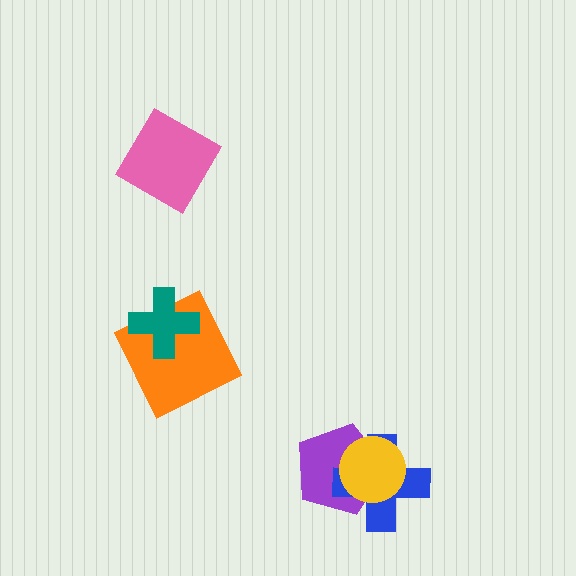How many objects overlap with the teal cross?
1 object overlaps with the teal cross.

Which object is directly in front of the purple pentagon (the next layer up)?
The blue cross is directly in front of the purple pentagon.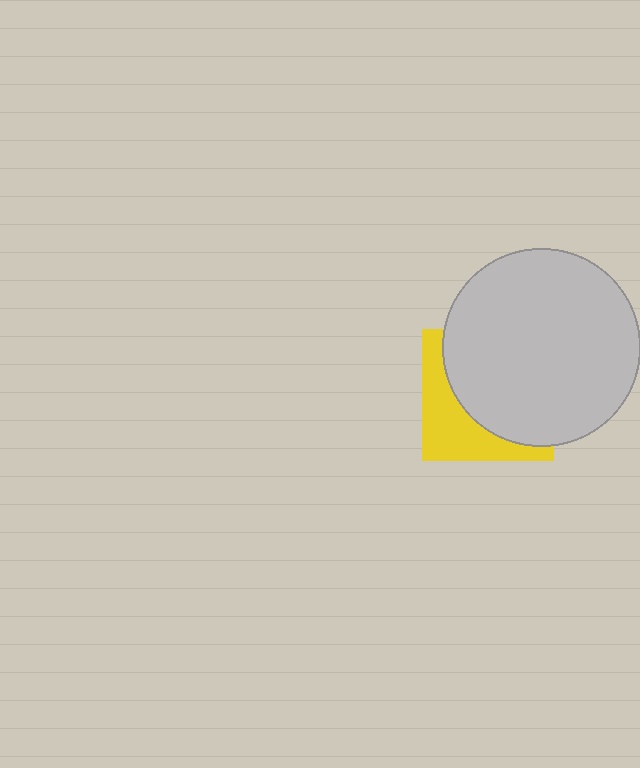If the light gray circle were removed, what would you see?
You would see the complete yellow square.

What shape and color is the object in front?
The object in front is a light gray circle.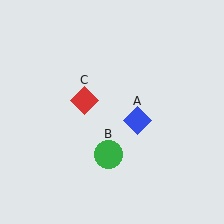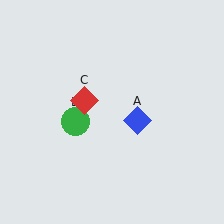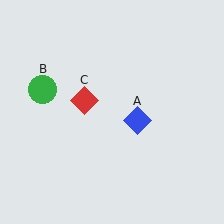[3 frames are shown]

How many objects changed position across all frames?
1 object changed position: green circle (object B).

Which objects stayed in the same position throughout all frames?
Blue diamond (object A) and red diamond (object C) remained stationary.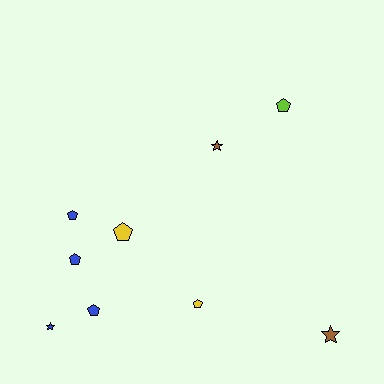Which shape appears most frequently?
Pentagon, with 6 objects.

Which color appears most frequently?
Blue, with 4 objects.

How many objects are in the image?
There are 9 objects.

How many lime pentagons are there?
There is 1 lime pentagon.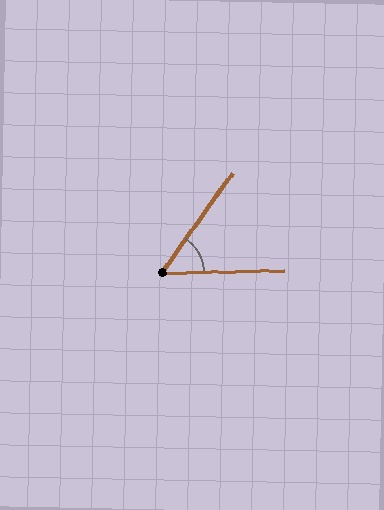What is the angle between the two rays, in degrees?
Approximately 53 degrees.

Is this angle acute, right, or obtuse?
It is acute.